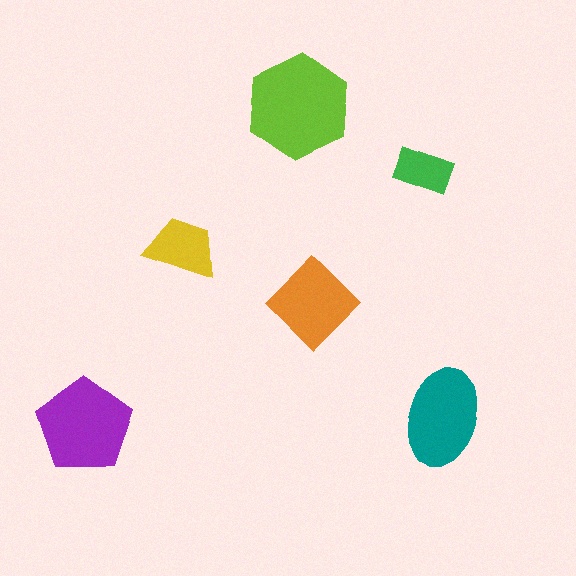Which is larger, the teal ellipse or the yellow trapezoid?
The teal ellipse.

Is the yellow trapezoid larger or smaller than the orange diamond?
Smaller.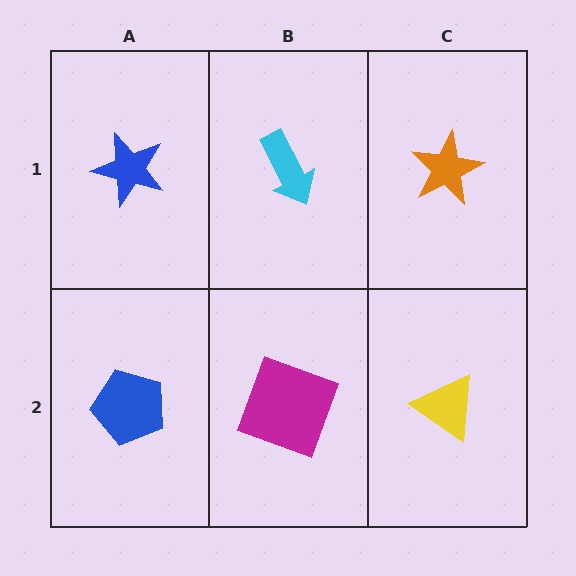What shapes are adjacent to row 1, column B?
A magenta square (row 2, column B), a blue star (row 1, column A), an orange star (row 1, column C).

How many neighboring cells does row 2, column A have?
2.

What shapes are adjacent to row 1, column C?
A yellow triangle (row 2, column C), a cyan arrow (row 1, column B).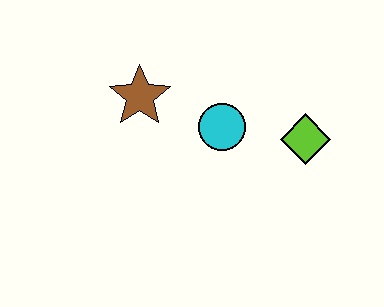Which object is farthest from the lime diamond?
The brown star is farthest from the lime diamond.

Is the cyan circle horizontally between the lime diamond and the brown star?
Yes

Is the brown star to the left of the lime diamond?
Yes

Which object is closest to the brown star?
The cyan circle is closest to the brown star.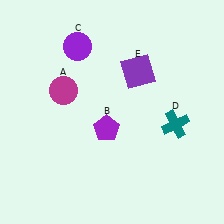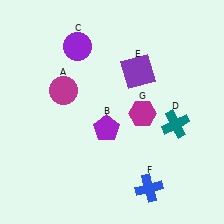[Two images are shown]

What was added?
A blue cross (F), a magenta hexagon (G) were added in Image 2.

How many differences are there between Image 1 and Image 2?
There are 2 differences between the two images.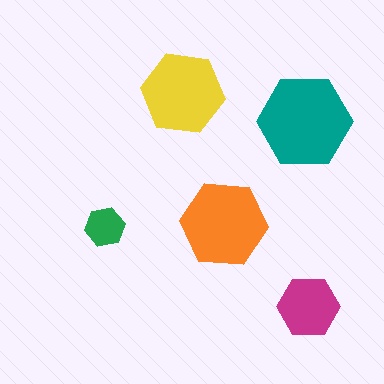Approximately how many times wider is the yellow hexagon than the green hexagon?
About 2 times wider.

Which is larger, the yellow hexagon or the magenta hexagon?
The yellow one.